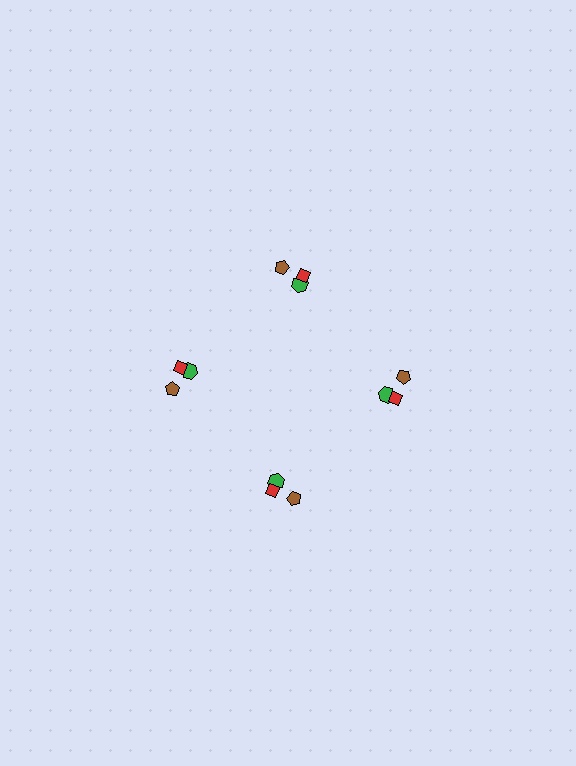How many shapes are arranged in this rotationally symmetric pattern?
There are 12 shapes, arranged in 4 groups of 3.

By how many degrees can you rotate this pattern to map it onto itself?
The pattern maps onto itself every 90 degrees of rotation.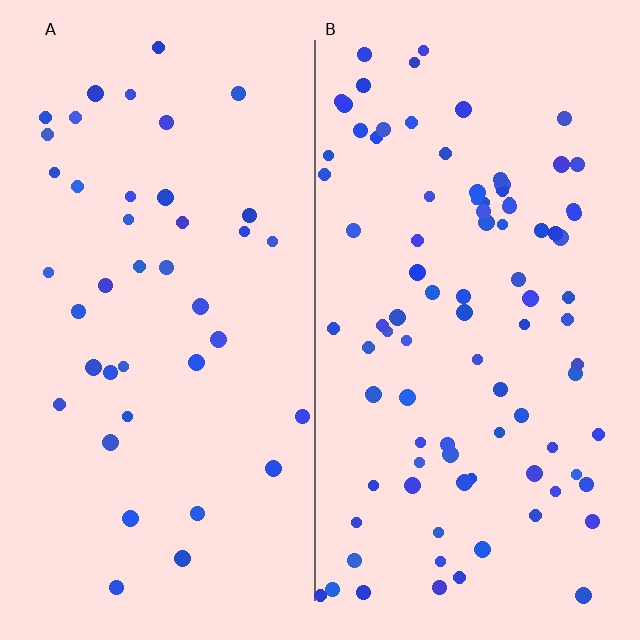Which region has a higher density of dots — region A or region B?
B (the right).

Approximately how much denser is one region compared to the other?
Approximately 2.2× — region B over region A.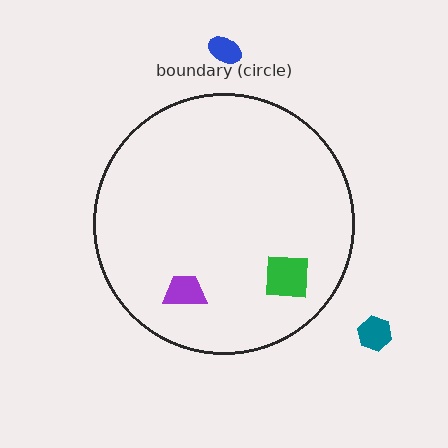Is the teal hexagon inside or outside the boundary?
Outside.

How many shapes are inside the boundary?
2 inside, 2 outside.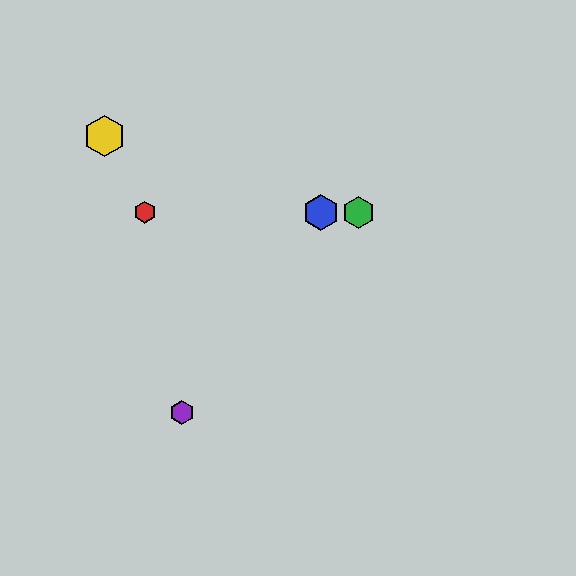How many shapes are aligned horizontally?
3 shapes (the red hexagon, the blue hexagon, the green hexagon) are aligned horizontally.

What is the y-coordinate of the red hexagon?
The red hexagon is at y≈212.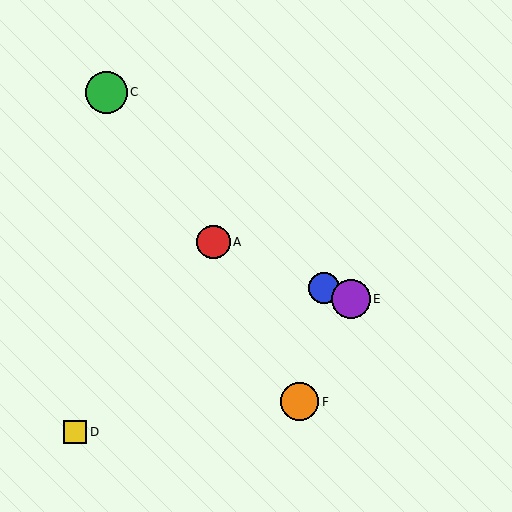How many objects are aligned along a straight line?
3 objects (A, B, E) are aligned along a straight line.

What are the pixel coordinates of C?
Object C is at (107, 92).